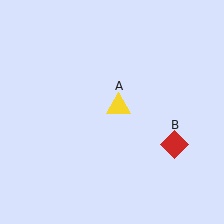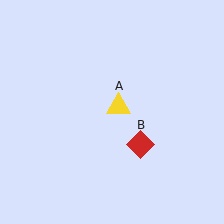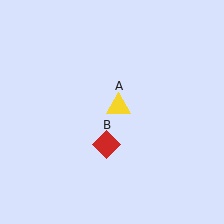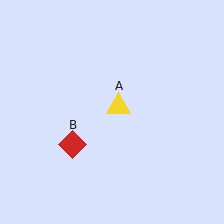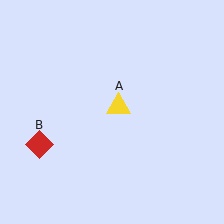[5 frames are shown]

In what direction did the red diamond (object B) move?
The red diamond (object B) moved left.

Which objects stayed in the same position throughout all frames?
Yellow triangle (object A) remained stationary.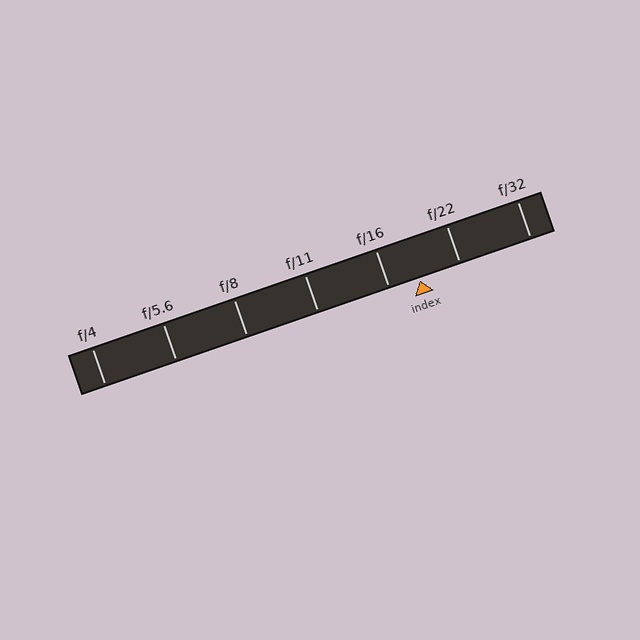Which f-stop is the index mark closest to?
The index mark is closest to f/16.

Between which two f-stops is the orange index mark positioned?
The index mark is between f/16 and f/22.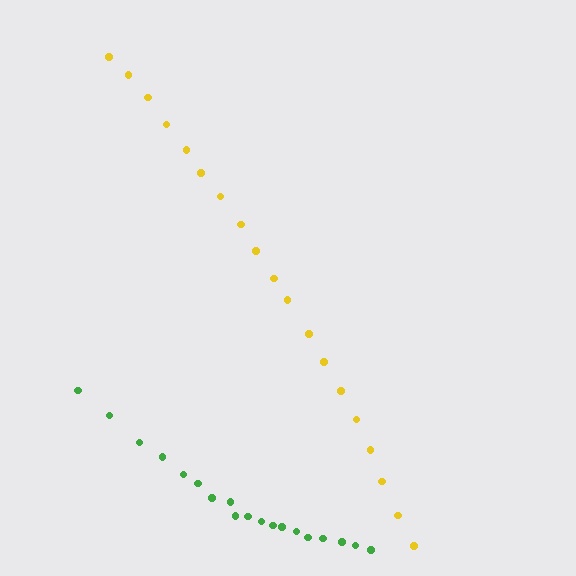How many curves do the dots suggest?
There are 2 distinct paths.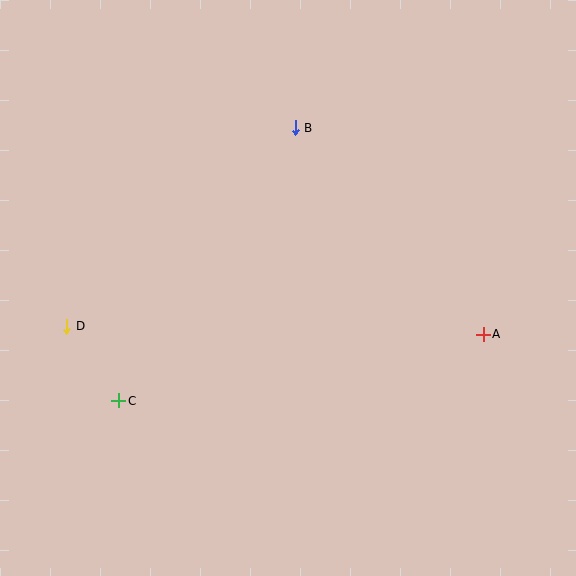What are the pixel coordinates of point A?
Point A is at (483, 334).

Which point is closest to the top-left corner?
Point B is closest to the top-left corner.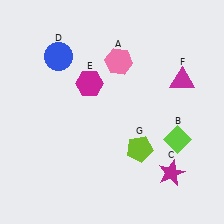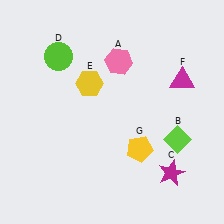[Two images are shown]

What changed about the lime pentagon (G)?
In Image 1, G is lime. In Image 2, it changed to yellow.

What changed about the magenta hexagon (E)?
In Image 1, E is magenta. In Image 2, it changed to yellow.